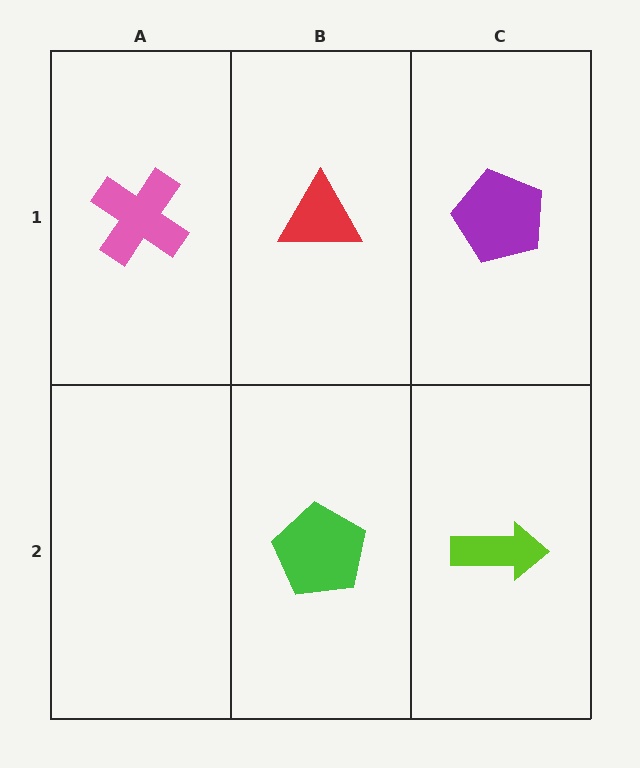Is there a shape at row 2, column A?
No, that cell is empty.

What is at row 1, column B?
A red triangle.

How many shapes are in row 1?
3 shapes.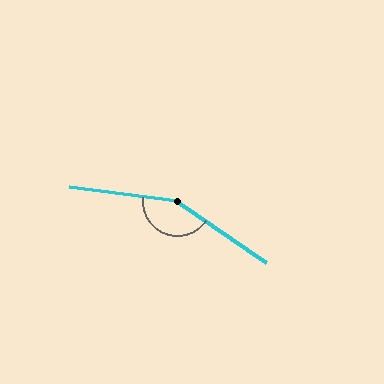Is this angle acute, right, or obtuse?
It is obtuse.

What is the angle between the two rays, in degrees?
Approximately 153 degrees.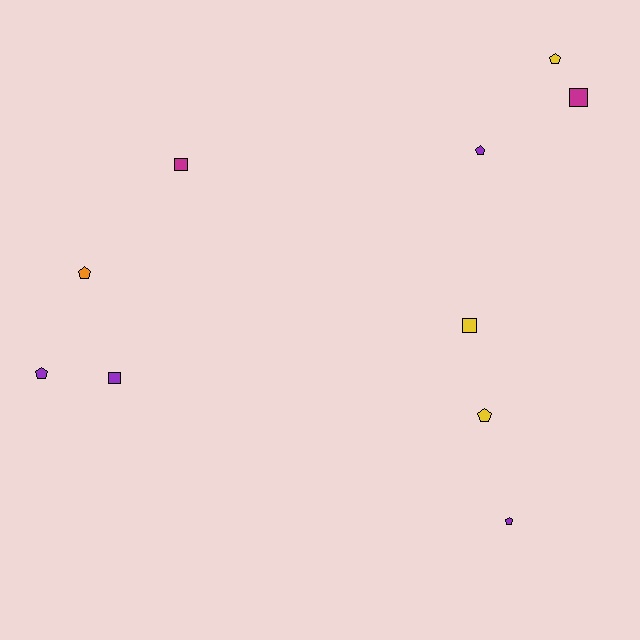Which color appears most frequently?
Purple, with 4 objects.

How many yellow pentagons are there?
There are 2 yellow pentagons.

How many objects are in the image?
There are 10 objects.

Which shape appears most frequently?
Pentagon, with 6 objects.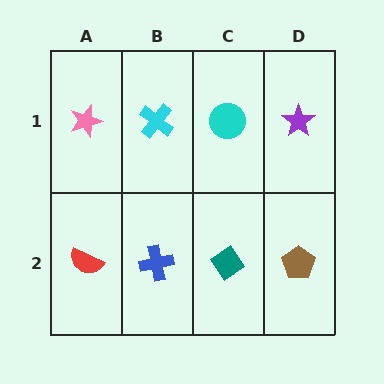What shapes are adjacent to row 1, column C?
A teal diamond (row 2, column C), a cyan cross (row 1, column B), a purple star (row 1, column D).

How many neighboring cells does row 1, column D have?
2.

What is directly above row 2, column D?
A purple star.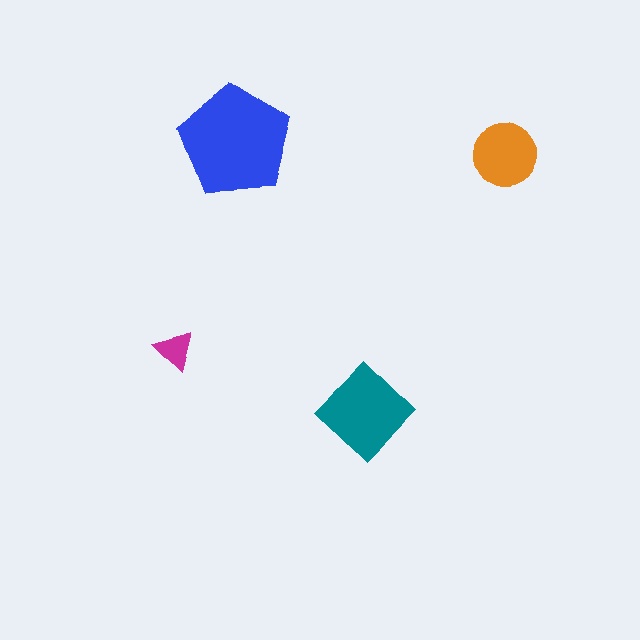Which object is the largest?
The blue pentagon.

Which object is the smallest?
The magenta triangle.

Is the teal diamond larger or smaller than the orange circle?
Larger.